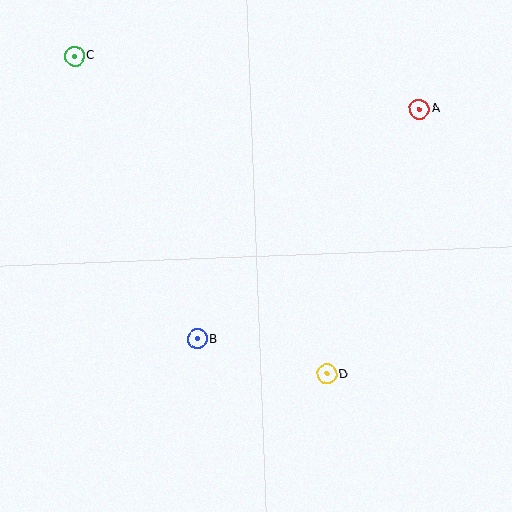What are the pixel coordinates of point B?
Point B is at (197, 339).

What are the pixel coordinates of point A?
Point A is at (419, 109).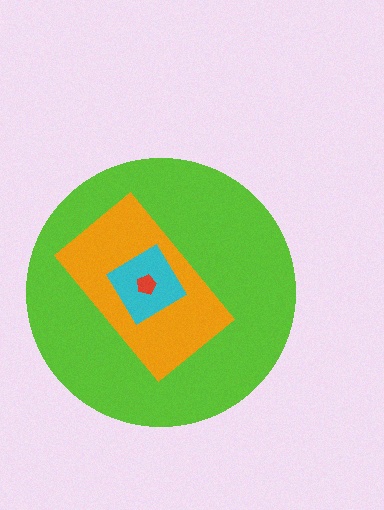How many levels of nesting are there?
4.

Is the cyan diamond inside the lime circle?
Yes.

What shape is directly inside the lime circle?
The orange rectangle.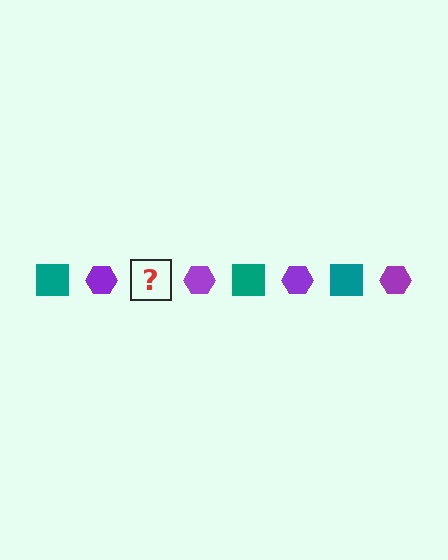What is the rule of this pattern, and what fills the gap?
The rule is that the pattern alternates between teal square and purple hexagon. The gap should be filled with a teal square.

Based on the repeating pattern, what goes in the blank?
The blank should be a teal square.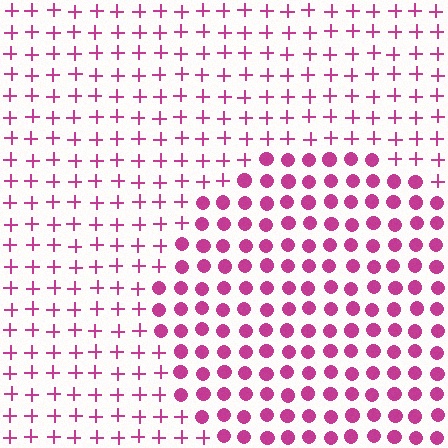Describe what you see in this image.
The image is filled with small magenta elements arranged in a uniform grid. A circle-shaped region contains circles, while the surrounding area contains plus signs. The boundary is defined purely by the change in element shape.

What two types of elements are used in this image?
The image uses circles inside the circle region and plus signs outside it.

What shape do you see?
I see a circle.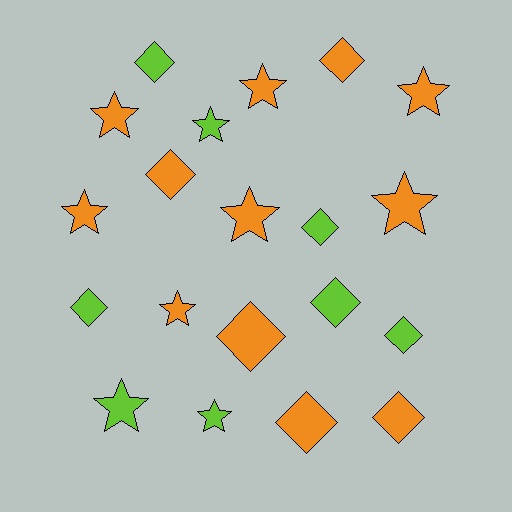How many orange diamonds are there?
There are 5 orange diamonds.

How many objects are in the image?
There are 20 objects.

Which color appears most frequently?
Orange, with 12 objects.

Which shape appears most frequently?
Star, with 10 objects.